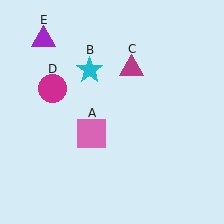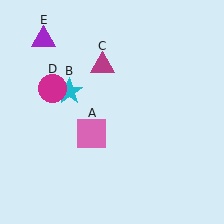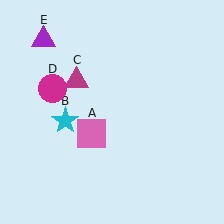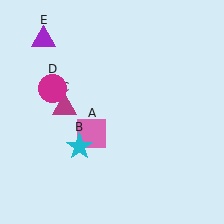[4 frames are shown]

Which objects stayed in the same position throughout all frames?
Pink square (object A) and magenta circle (object D) and purple triangle (object E) remained stationary.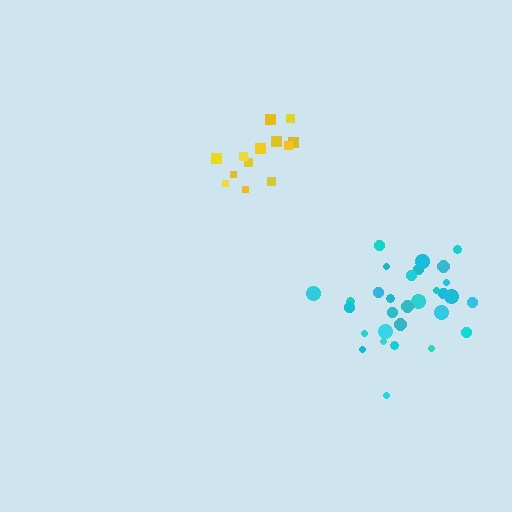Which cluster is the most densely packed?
Cyan.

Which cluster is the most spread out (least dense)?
Yellow.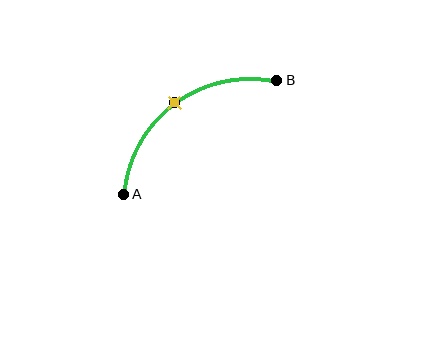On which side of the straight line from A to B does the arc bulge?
The arc bulges above and to the left of the straight line connecting A and B.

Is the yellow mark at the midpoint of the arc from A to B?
Yes. The yellow mark lies on the arc at equal arc-length from both A and B — it is the arc midpoint.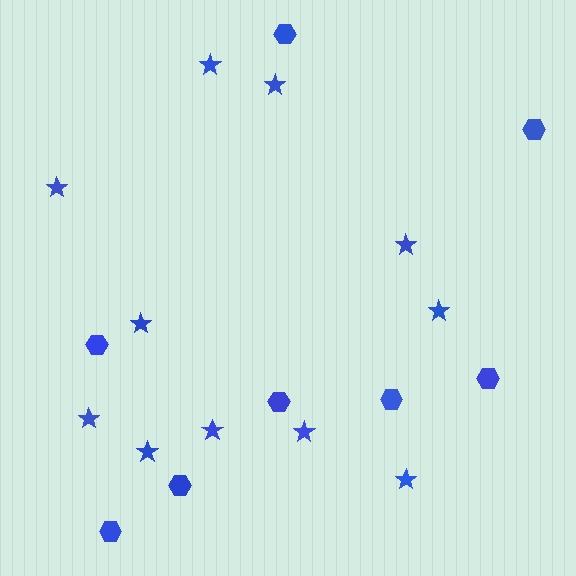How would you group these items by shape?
There are 2 groups: one group of hexagons (8) and one group of stars (11).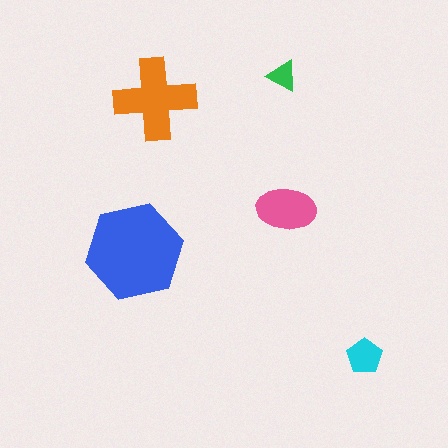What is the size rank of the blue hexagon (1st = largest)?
1st.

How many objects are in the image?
There are 5 objects in the image.